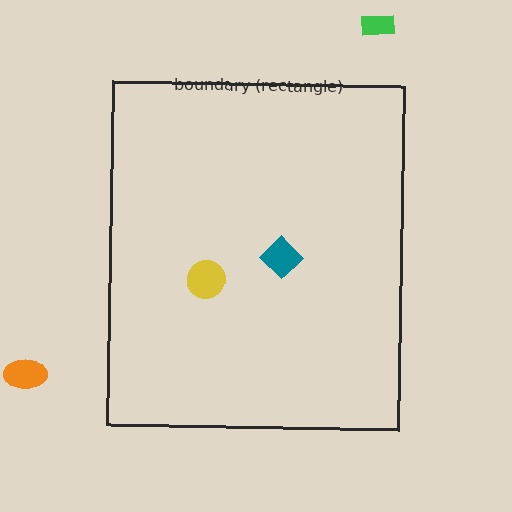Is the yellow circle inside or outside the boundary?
Inside.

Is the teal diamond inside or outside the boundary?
Inside.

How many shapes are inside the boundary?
2 inside, 2 outside.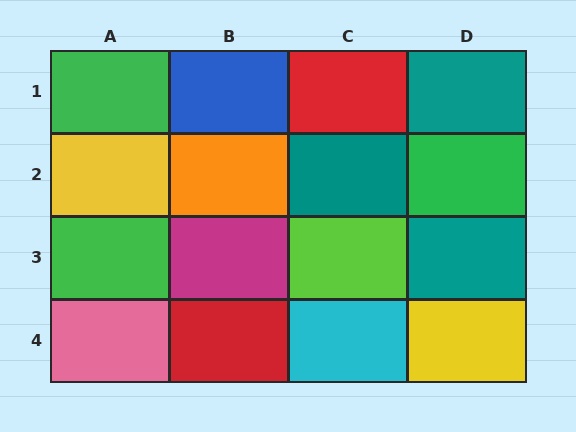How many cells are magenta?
1 cell is magenta.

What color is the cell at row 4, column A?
Pink.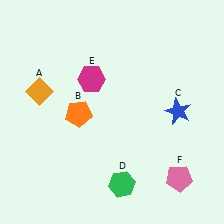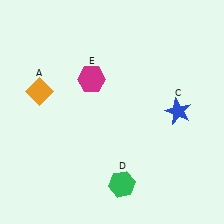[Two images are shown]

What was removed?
The pink pentagon (F), the orange pentagon (B) were removed in Image 2.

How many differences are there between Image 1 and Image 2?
There are 2 differences between the two images.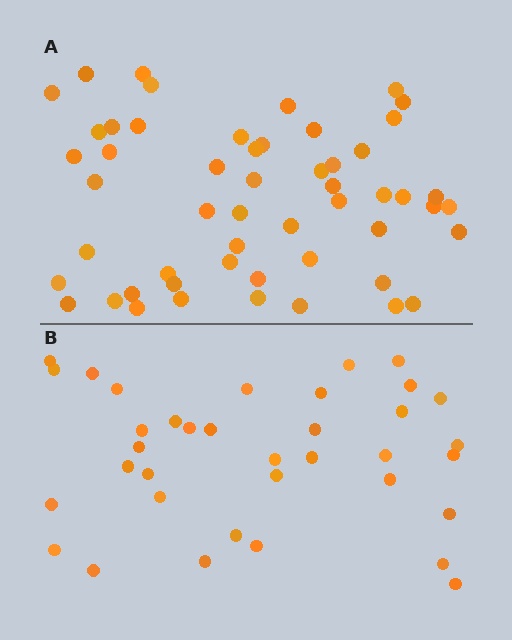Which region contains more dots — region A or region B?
Region A (the top region) has more dots.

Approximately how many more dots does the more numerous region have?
Region A has approximately 15 more dots than region B.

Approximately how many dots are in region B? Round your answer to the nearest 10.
About 40 dots. (The exact count is 36, which rounds to 40.)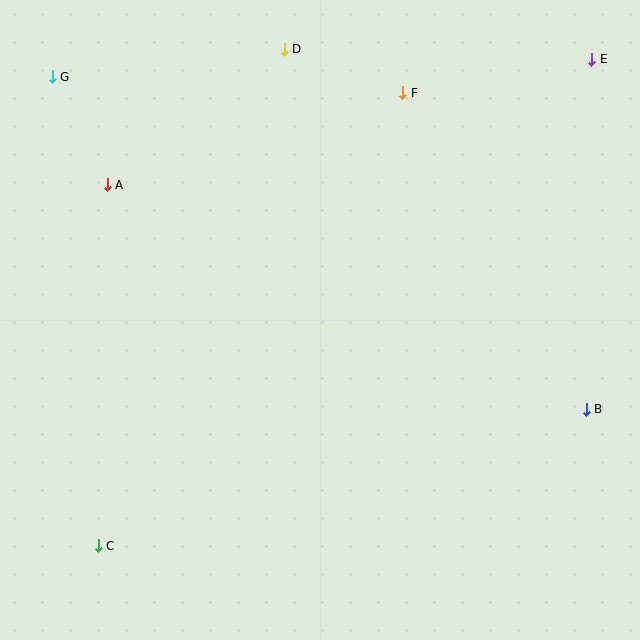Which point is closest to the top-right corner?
Point E is closest to the top-right corner.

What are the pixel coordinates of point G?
Point G is at (52, 77).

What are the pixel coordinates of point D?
Point D is at (284, 49).